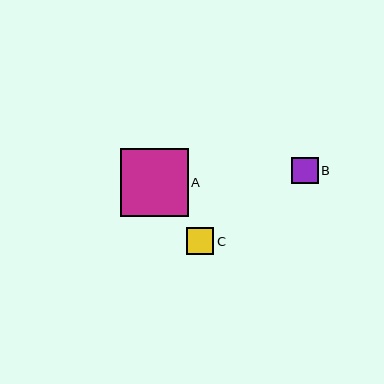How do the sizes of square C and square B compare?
Square C and square B are approximately the same size.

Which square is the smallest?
Square B is the smallest with a size of approximately 27 pixels.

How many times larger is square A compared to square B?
Square A is approximately 2.6 times the size of square B.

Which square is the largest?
Square A is the largest with a size of approximately 68 pixels.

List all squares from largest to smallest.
From largest to smallest: A, C, B.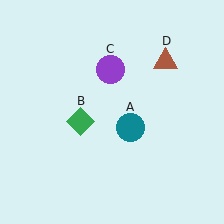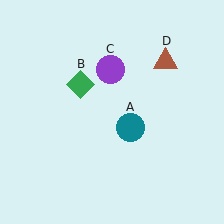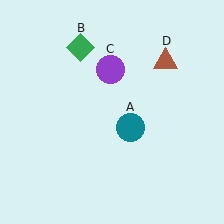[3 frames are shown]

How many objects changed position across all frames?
1 object changed position: green diamond (object B).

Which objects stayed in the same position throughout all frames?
Teal circle (object A) and purple circle (object C) and brown triangle (object D) remained stationary.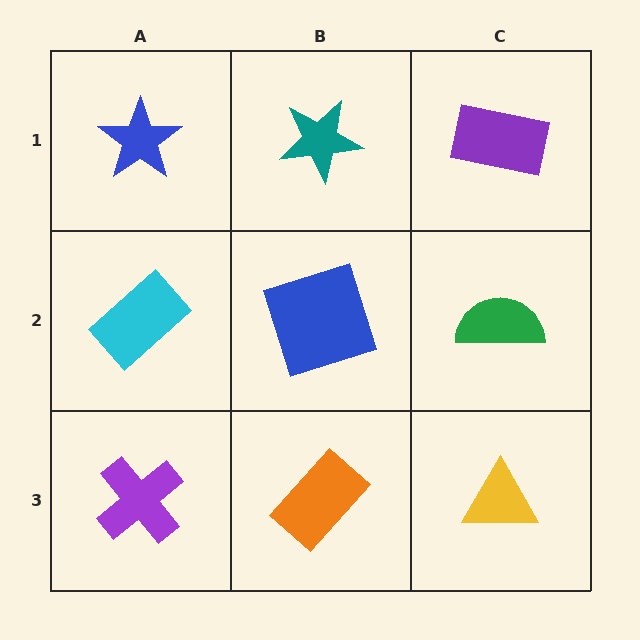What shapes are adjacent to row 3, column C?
A green semicircle (row 2, column C), an orange rectangle (row 3, column B).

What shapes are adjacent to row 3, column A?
A cyan rectangle (row 2, column A), an orange rectangle (row 3, column B).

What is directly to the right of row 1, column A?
A teal star.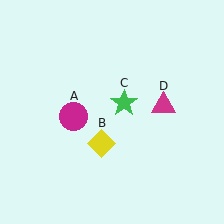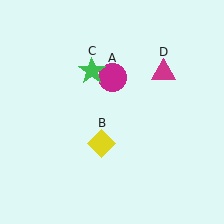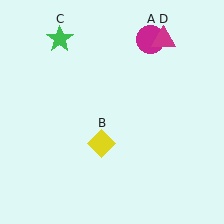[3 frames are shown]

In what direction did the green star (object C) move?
The green star (object C) moved up and to the left.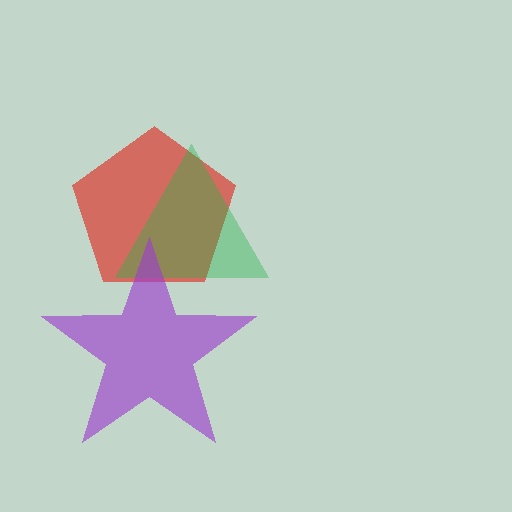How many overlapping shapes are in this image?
There are 3 overlapping shapes in the image.